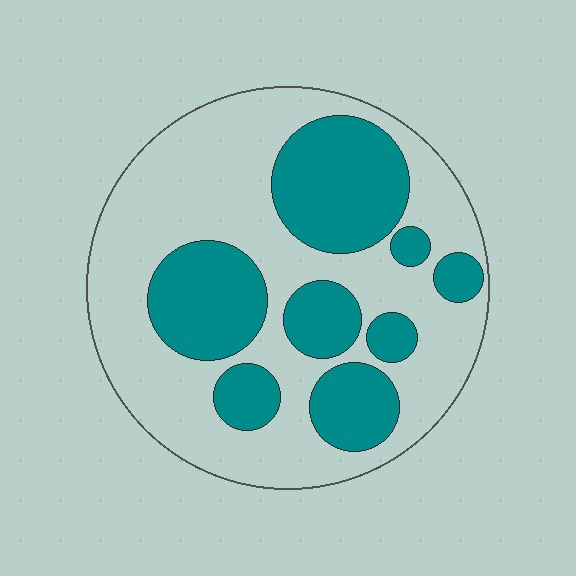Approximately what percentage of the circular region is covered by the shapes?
Approximately 35%.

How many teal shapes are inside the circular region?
8.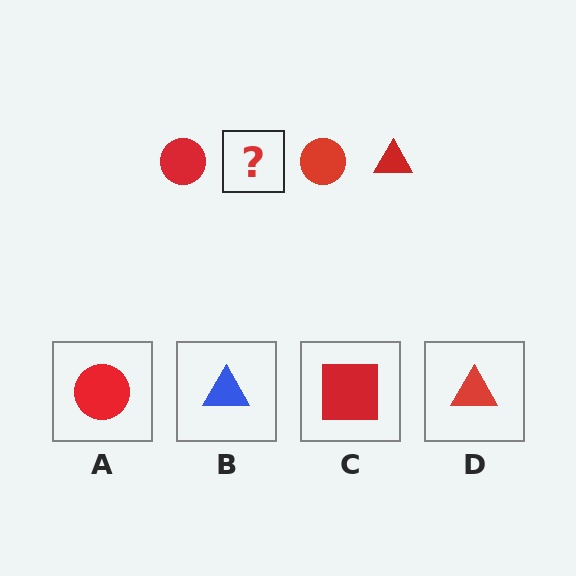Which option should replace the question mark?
Option D.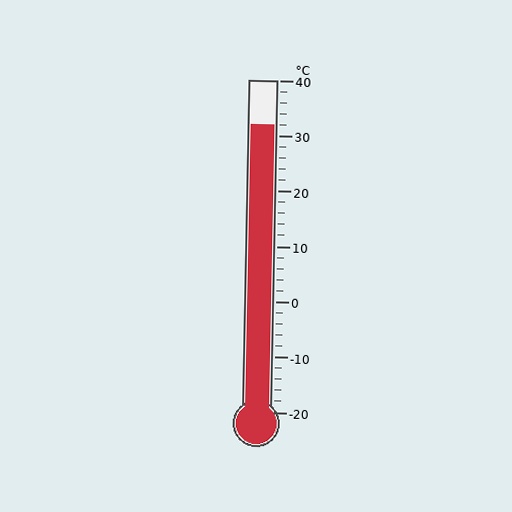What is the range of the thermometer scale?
The thermometer scale ranges from -20°C to 40°C.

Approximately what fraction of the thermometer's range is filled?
The thermometer is filled to approximately 85% of its range.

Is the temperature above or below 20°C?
The temperature is above 20°C.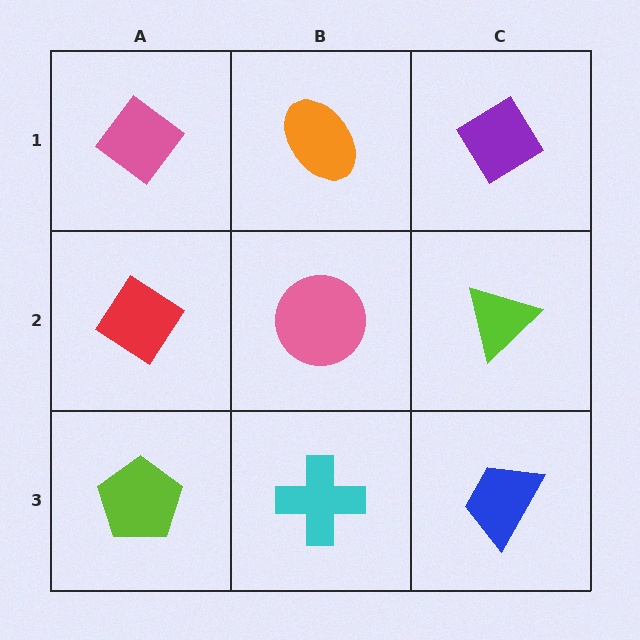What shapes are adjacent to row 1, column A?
A red diamond (row 2, column A), an orange ellipse (row 1, column B).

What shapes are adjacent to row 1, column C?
A lime triangle (row 2, column C), an orange ellipse (row 1, column B).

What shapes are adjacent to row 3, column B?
A pink circle (row 2, column B), a lime pentagon (row 3, column A), a blue trapezoid (row 3, column C).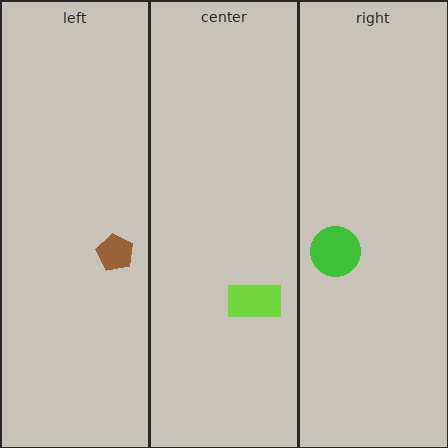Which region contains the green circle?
The right region.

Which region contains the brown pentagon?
The left region.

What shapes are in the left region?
The brown pentagon.